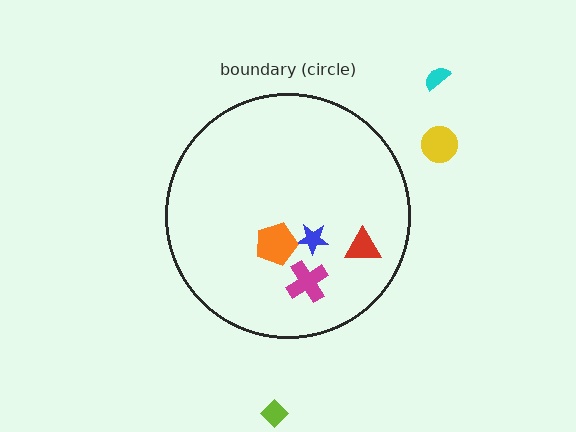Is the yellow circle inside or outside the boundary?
Outside.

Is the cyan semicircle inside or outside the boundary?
Outside.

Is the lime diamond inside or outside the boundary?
Outside.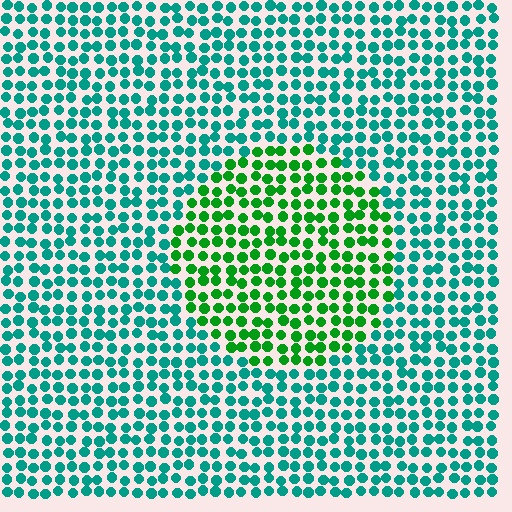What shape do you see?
I see a circle.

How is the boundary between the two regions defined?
The boundary is defined purely by a slight shift in hue (about 44 degrees). Spacing, size, and orientation are identical on both sides.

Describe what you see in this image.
The image is filled with small teal elements in a uniform arrangement. A circle-shaped region is visible where the elements are tinted to a slightly different hue, forming a subtle color boundary.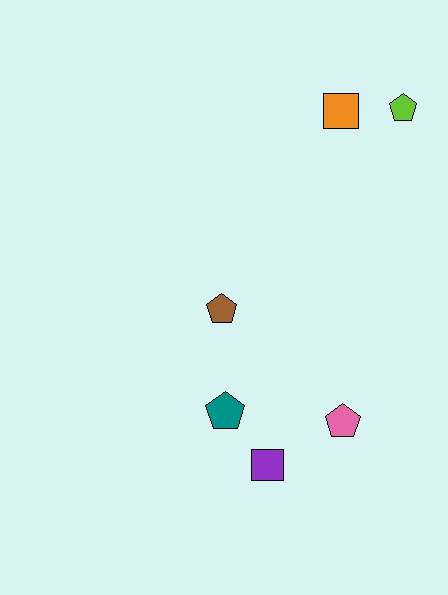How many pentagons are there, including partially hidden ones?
There are 4 pentagons.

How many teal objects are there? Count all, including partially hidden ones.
There is 1 teal object.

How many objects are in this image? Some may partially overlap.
There are 6 objects.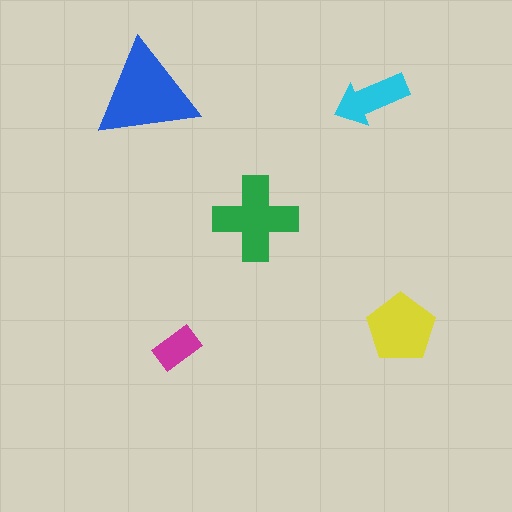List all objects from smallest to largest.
The magenta rectangle, the cyan arrow, the yellow pentagon, the green cross, the blue triangle.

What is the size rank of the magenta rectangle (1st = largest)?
5th.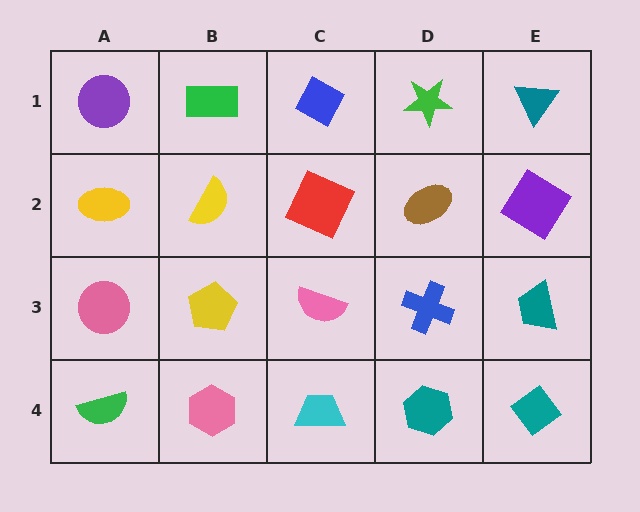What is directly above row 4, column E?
A teal trapezoid.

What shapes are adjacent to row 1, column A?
A yellow ellipse (row 2, column A), a green rectangle (row 1, column B).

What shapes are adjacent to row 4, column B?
A yellow pentagon (row 3, column B), a green semicircle (row 4, column A), a cyan trapezoid (row 4, column C).